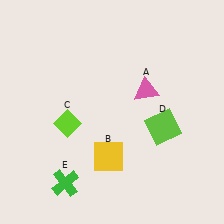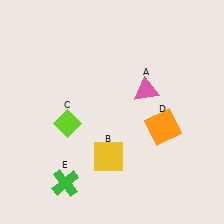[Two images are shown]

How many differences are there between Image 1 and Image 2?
There is 1 difference between the two images.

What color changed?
The square (D) changed from lime in Image 1 to orange in Image 2.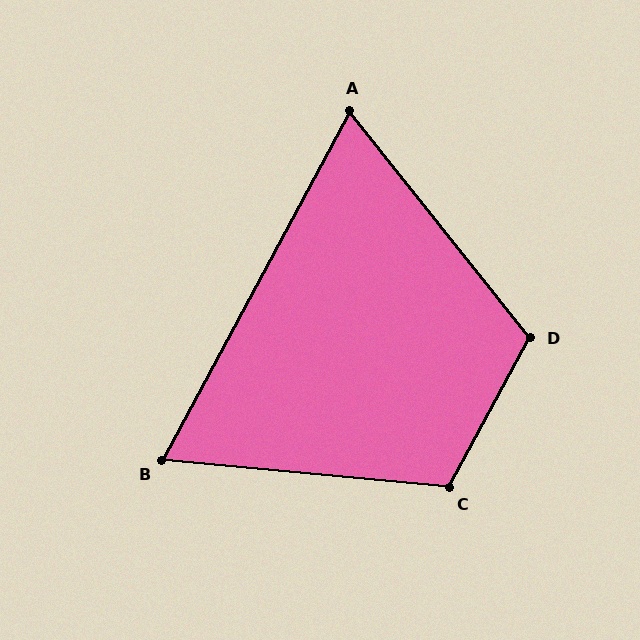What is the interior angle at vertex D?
Approximately 113 degrees (obtuse).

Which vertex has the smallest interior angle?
A, at approximately 67 degrees.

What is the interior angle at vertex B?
Approximately 67 degrees (acute).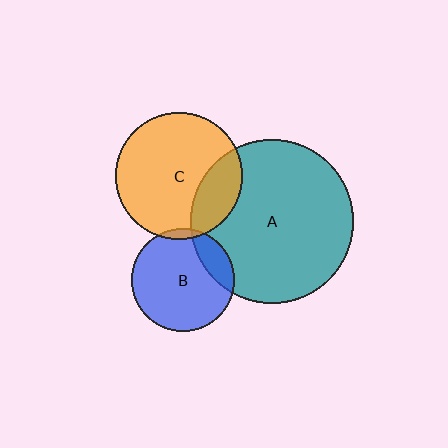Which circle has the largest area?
Circle A (teal).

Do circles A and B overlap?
Yes.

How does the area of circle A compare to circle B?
Approximately 2.5 times.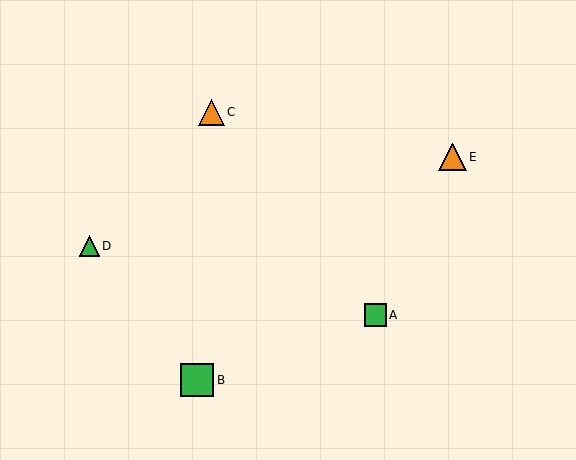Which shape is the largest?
The green square (labeled B) is the largest.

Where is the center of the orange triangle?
The center of the orange triangle is at (211, 112).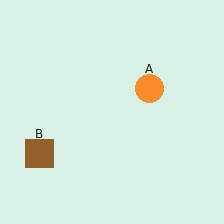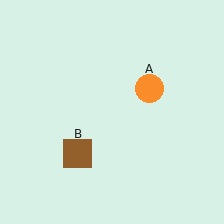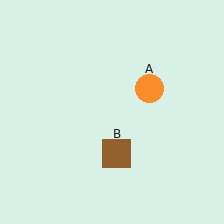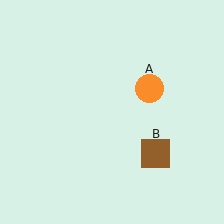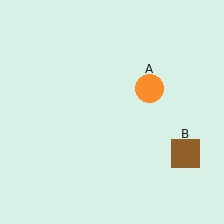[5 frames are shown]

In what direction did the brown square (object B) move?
The brown square (object B) moved right.